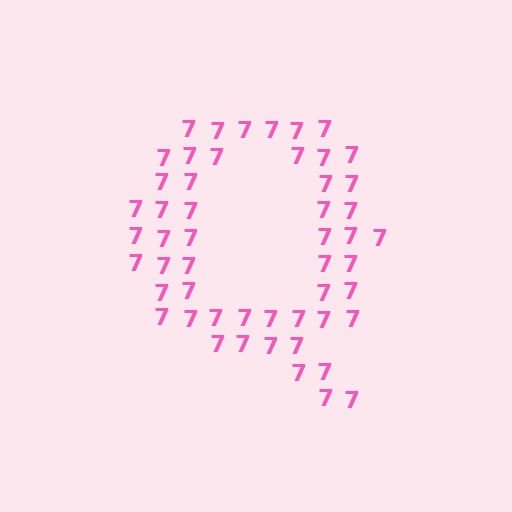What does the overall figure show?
The overall figure shows the letter Q.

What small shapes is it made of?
It is made of small digit 7's.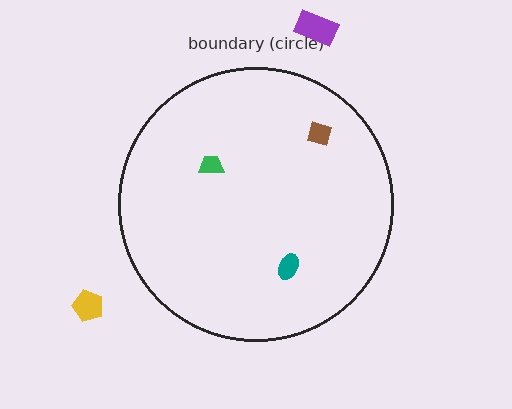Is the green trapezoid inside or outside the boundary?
Inside.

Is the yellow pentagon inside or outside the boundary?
Outside.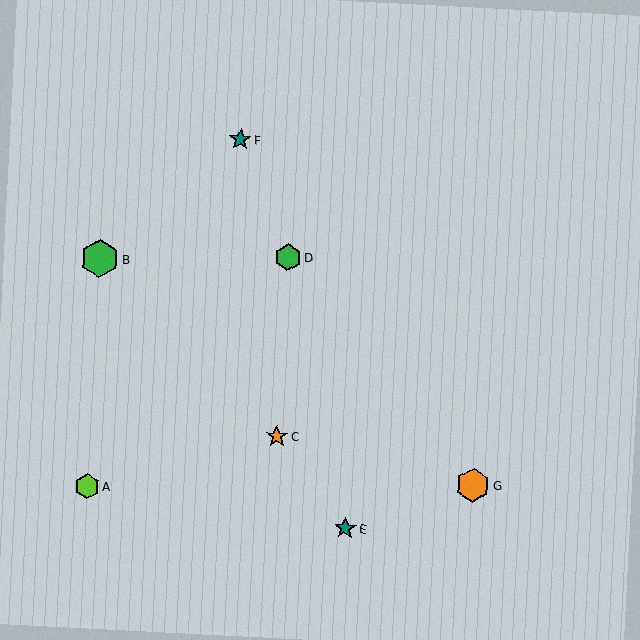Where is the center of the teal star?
The center of the teal star is at (240, 140).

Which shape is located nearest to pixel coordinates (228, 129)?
The teal star (labeled F) at (240, 140) is nearest to that location.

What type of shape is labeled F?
Shape F is a teal star.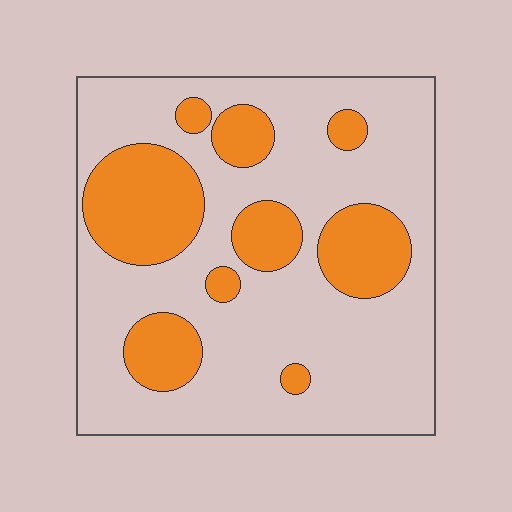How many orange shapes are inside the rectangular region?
9.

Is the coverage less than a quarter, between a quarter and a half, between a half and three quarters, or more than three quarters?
Between a quarter and a half.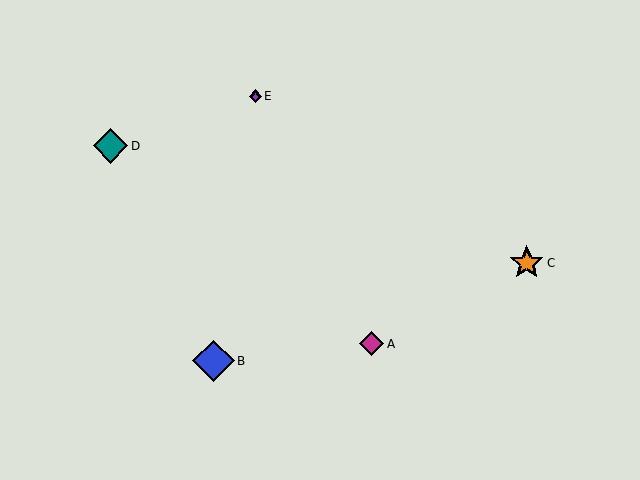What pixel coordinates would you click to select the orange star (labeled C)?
Click at (527, 263) to select the orange star C.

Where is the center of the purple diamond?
The center of the purple diamond is at (255, 96).